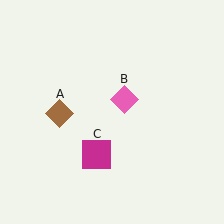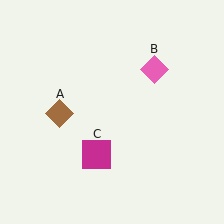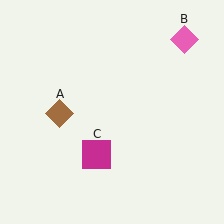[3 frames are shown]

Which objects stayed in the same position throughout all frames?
Brown diamond (object A) and magenta square (object C) remained stationary.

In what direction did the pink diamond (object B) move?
The pink diamond (object B) moved up and to the right.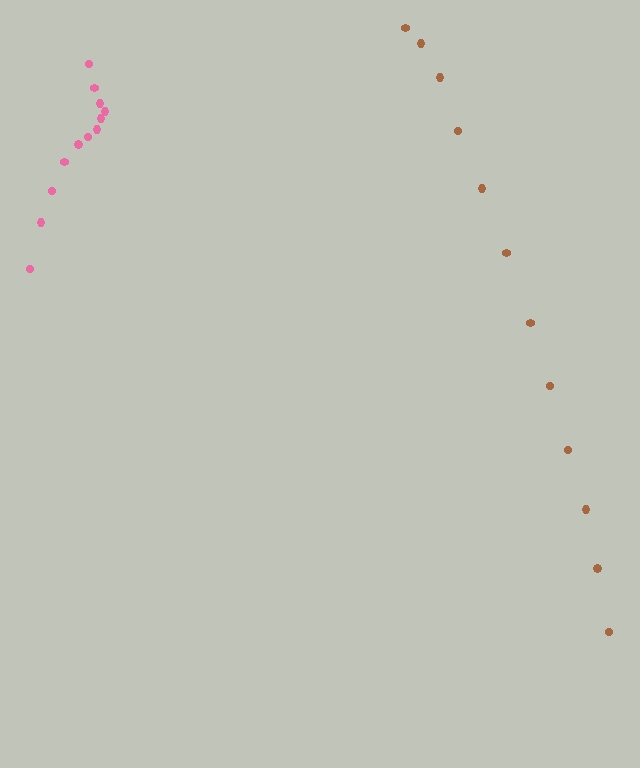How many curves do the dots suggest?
There are 2 distinct paths.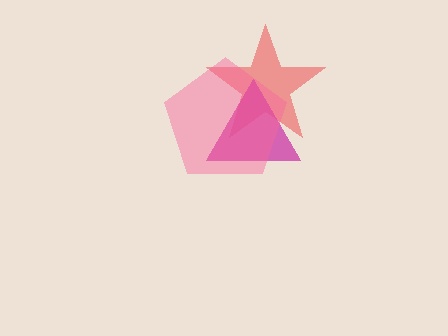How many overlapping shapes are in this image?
There are 3 overlapping shapes in the image.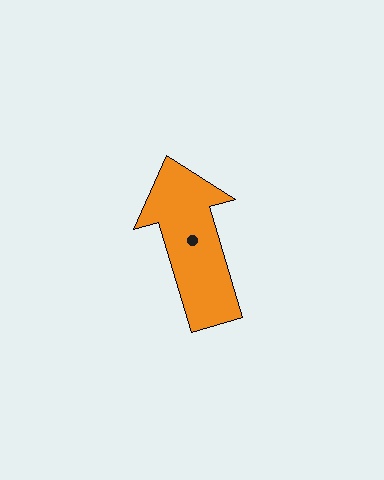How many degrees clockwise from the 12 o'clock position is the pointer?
Approximately 344 degrees.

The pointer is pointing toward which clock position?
Roughly 11 o'clock.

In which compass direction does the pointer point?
North.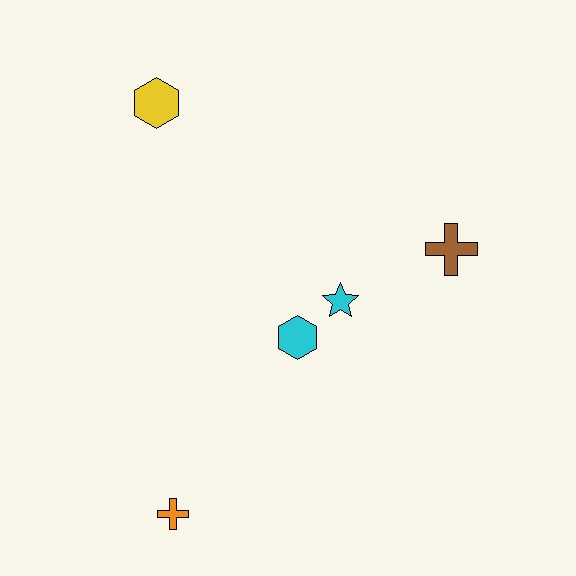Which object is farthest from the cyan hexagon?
The yellow hexagon is farthest from the cyan hexagon.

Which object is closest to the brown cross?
The cyan star is closest to the brown cross.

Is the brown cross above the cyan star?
Yes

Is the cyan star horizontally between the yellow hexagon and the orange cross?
No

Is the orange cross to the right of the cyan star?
No